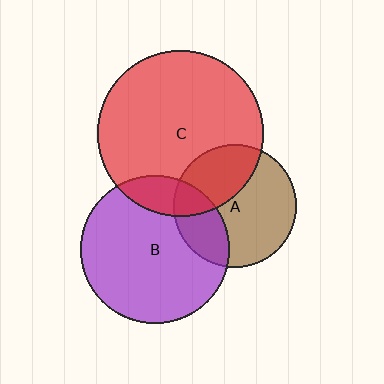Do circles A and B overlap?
Yes.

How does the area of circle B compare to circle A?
Approximately 1.5 times.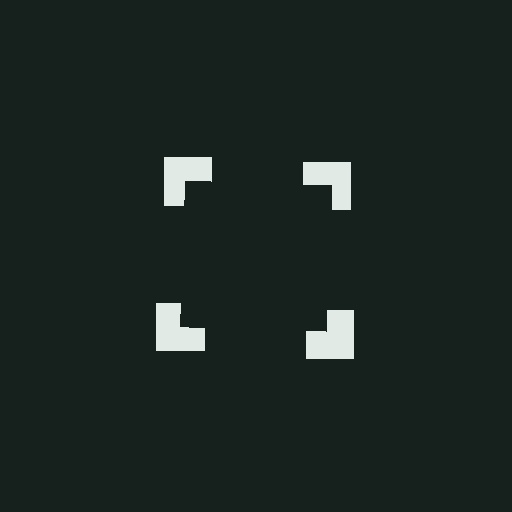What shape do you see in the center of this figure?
An illusory square — its edges are inferred from the aligned wedge cuts in the notched squares, not physically drawn.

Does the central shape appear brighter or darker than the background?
It typically appears slightly darker than the background, even though no actual brightness change is drawn.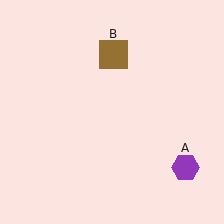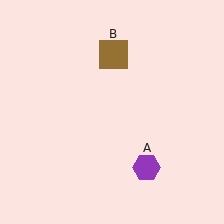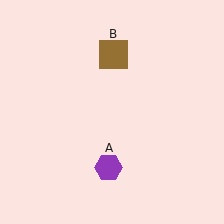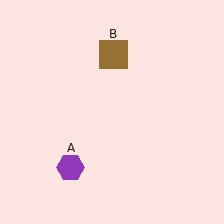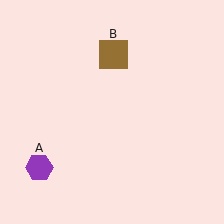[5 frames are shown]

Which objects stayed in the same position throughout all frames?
Brown square (object B) remained stationary.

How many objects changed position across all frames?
1 object changed position: purple hexagon (object A).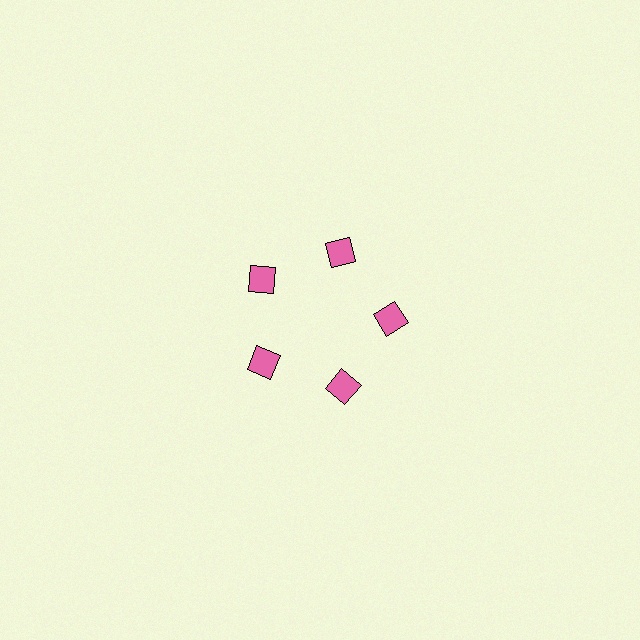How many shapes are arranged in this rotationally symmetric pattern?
There are 5 shapes, arranged in 5 groups of 1.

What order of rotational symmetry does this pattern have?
This pattern has 5-fold rotational symmetry.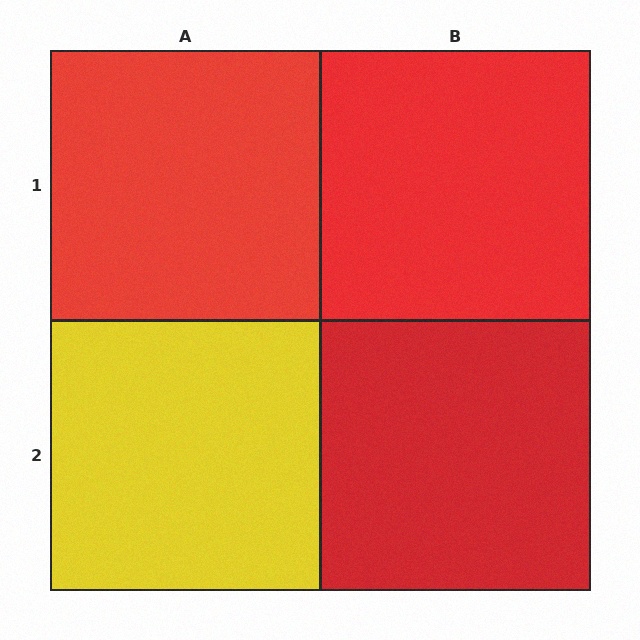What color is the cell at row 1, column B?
Red.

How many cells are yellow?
1 cell is yellow.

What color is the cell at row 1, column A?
Red.